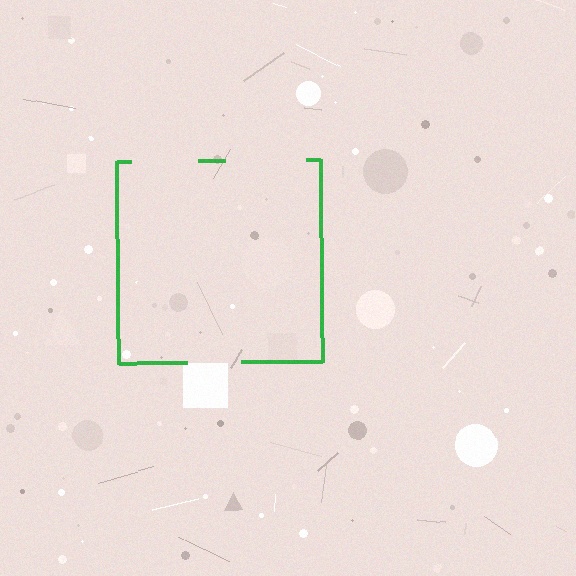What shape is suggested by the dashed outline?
The dashed outline suggests a square.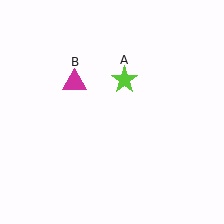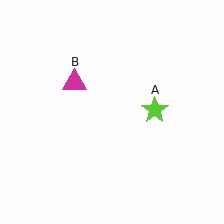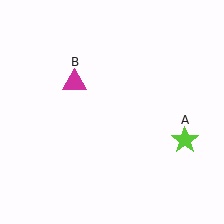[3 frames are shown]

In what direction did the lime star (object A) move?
The lime star (object A) moved down and to the right.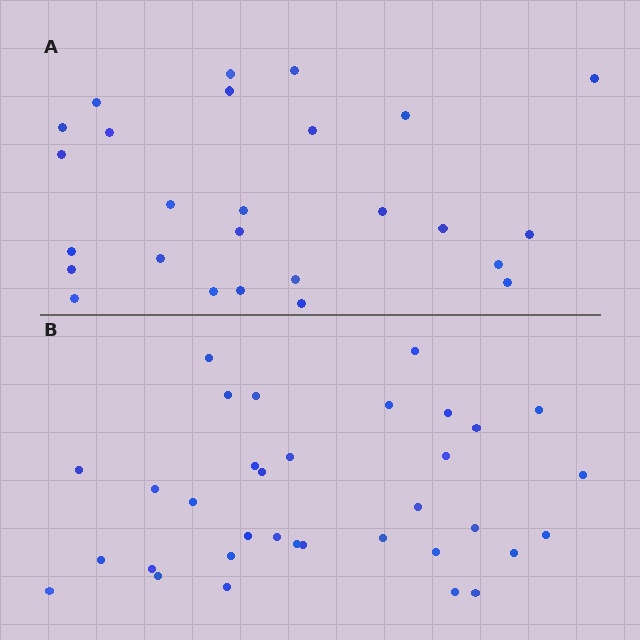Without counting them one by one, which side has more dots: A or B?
Region B (the bottom region) has more dots.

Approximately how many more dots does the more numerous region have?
Region B has roughly 8 or so more dots than region A.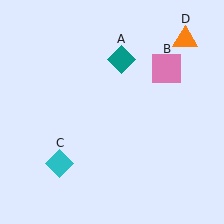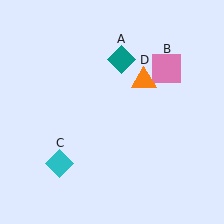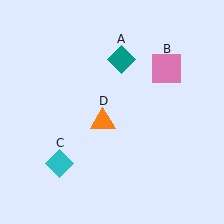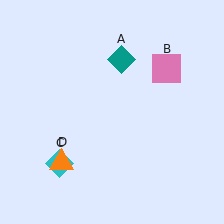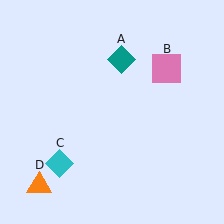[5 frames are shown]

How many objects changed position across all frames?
1 object changed position: orange triangle (object D).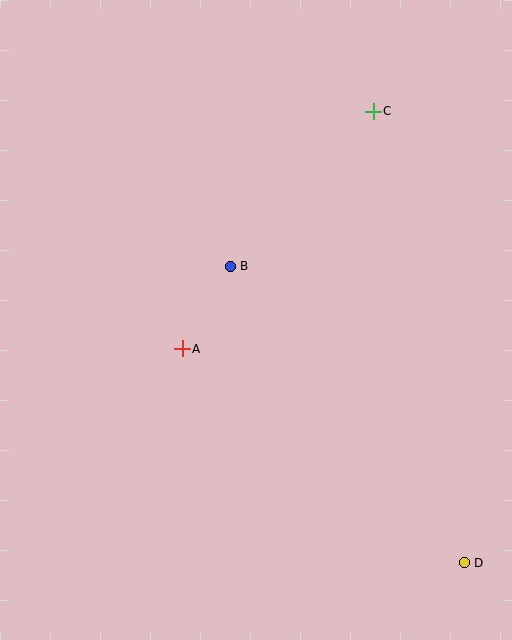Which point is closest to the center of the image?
Point B at (230, 266) is closest to the center.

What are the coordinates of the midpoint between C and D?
The midpoint between C and D is at (419, 337).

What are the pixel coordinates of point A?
Point A is at (182, 349).